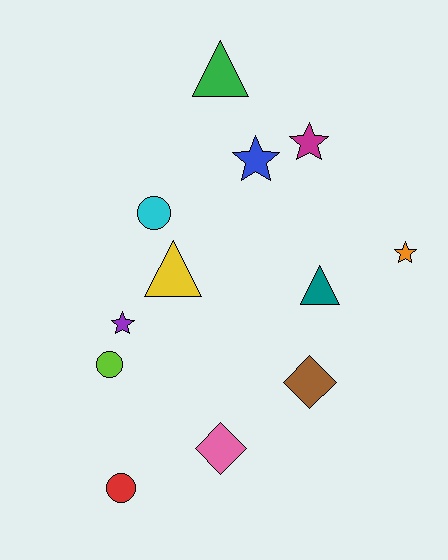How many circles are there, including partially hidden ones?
There are 3 circles.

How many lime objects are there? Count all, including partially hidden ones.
There is 1 lime object.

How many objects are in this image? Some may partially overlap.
There are 12 objects.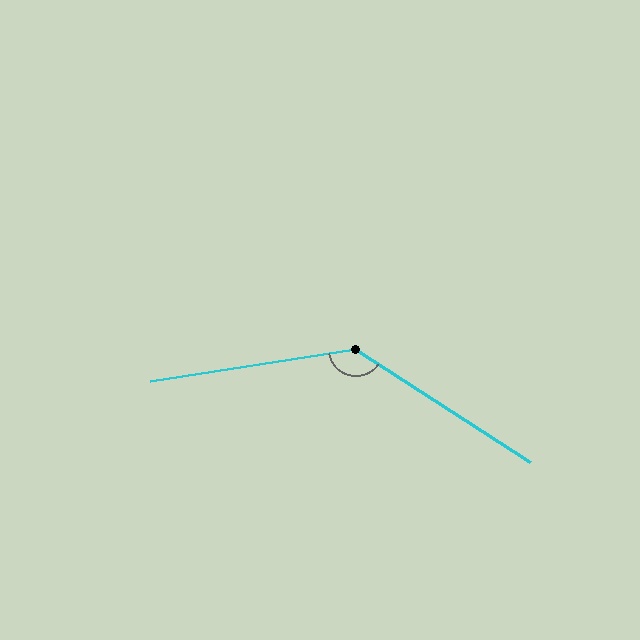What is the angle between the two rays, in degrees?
Approximately 138 degrees.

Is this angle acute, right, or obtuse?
It is obtuse.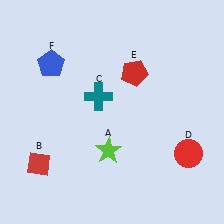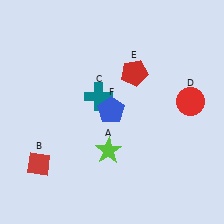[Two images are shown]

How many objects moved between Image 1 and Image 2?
2 objects moved between the two images.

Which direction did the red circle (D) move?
The red circle (D) moved up.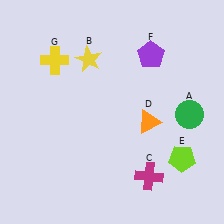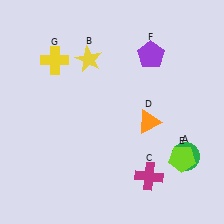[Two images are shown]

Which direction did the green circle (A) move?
The green circle (A) moved down.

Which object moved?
The green circle (A) moved down.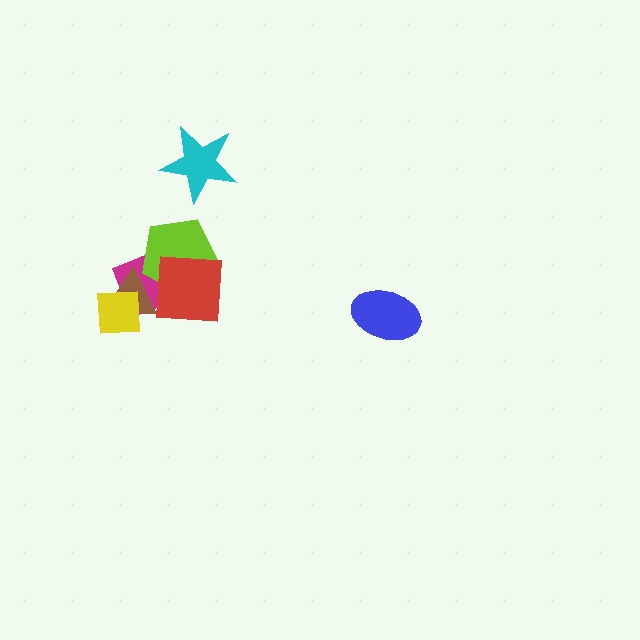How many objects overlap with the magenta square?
4 objects overlap with the magenta square.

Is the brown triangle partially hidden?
Yes, it is partially covered by another shape.